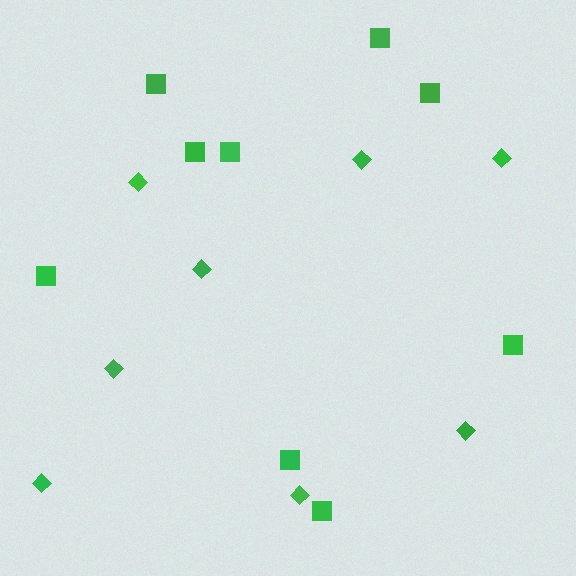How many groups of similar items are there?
There are 2 groups: one group of diamonds (8) and one group of squares (9).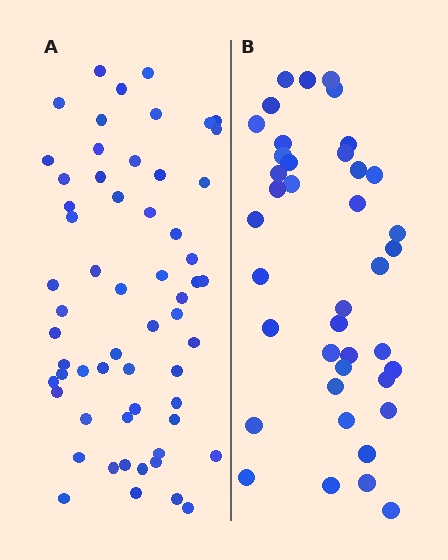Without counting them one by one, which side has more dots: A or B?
Region A (the left region) has more dots.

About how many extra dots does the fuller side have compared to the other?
Region A has approximately 20 more dots than region B.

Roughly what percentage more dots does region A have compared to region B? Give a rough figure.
About 50% more.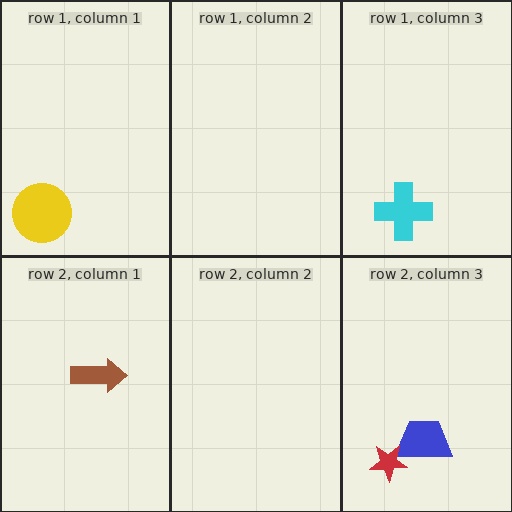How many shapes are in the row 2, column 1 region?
1.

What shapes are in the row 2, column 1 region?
The brown arrow.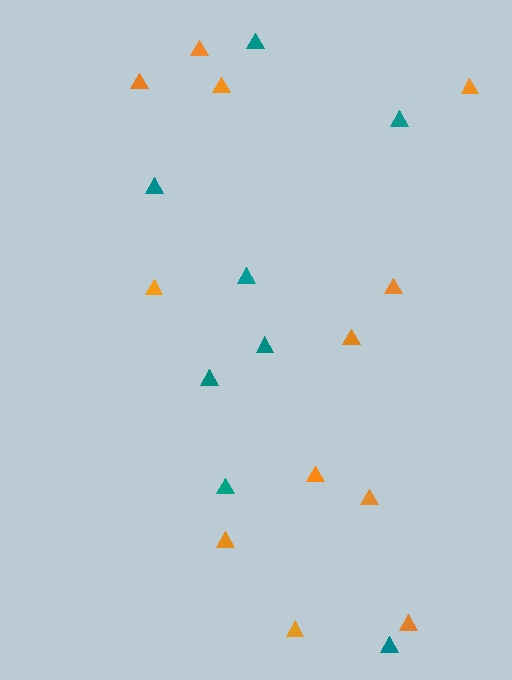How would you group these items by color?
There are 2 groups: one group of teal triangles (8) and one group of orange triangles (12).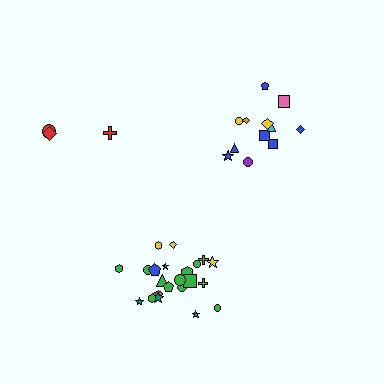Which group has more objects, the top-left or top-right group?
The top-right group.